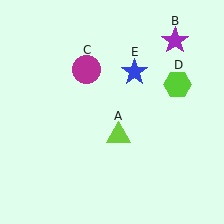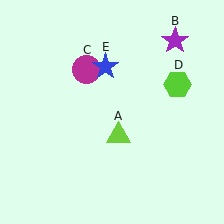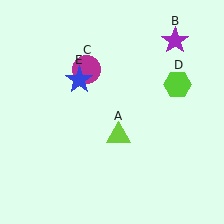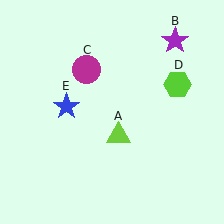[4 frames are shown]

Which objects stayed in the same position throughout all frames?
Lime triangle (object A) and purple star (object B) and magenta circle (object C) and lime hexagon (object D) remained stationary.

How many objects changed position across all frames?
1 object changed position: blue star (object E).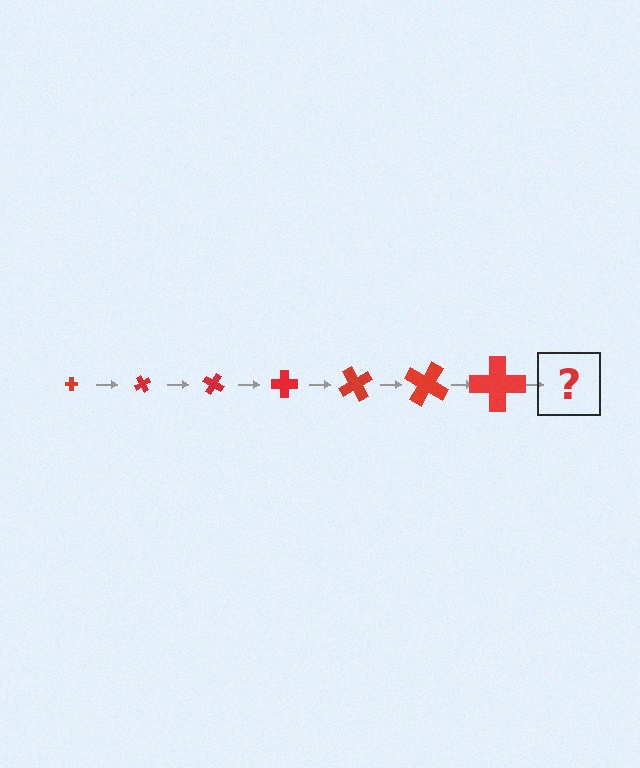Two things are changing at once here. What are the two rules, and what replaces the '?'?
The two rules are that the cross grows larger each step and it rotates 60 degrees each step. The '?' should be a cross, larger than the previous one and rotated 420 degrees from the start.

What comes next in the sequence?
The next element should be a cross, larger than the previous one and rotated 420 degrees from the start.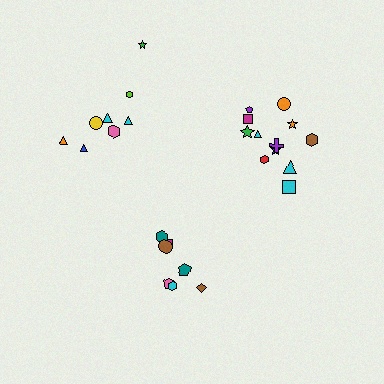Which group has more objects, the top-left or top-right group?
The top-right group.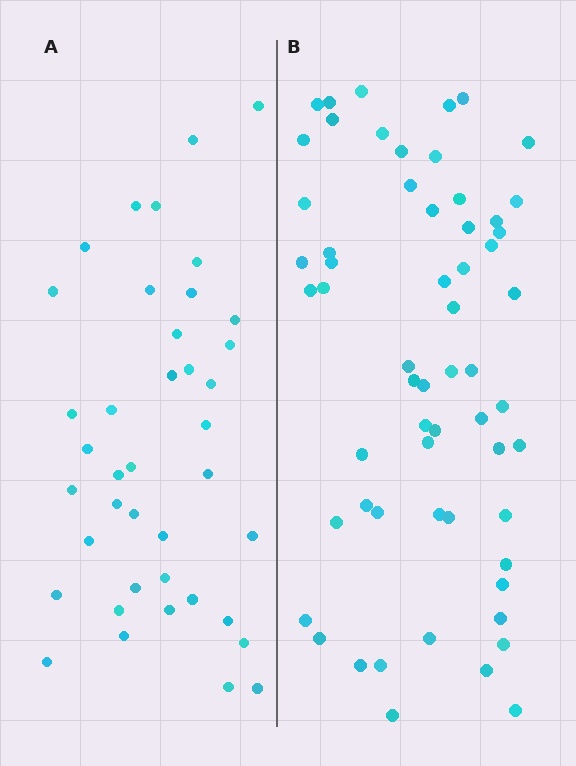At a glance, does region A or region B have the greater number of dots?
Region B (the right region) has more dots.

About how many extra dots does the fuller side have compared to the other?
Region B has approximately 20 more dots than region A.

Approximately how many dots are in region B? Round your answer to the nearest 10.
About 60 dots.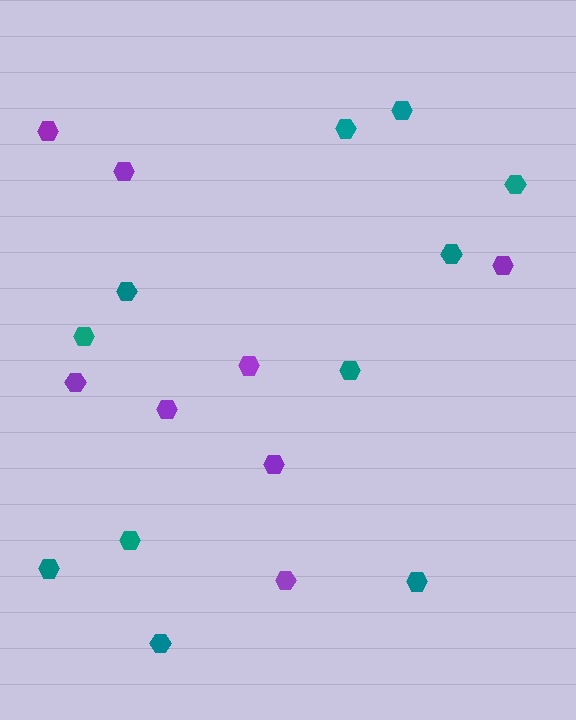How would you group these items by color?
There are 2 groups: one group of purple hexagons (8) and one group of teal hexagons (11).